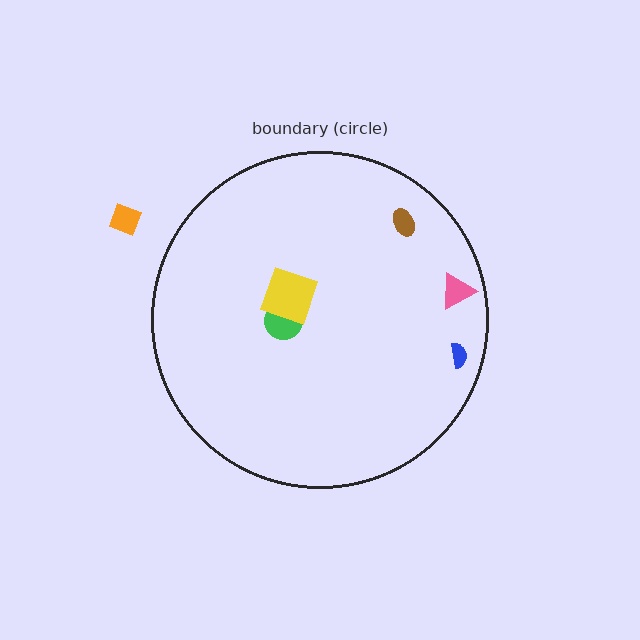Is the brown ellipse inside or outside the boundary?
Inside.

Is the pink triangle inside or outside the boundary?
Inside.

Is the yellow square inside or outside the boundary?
Inside.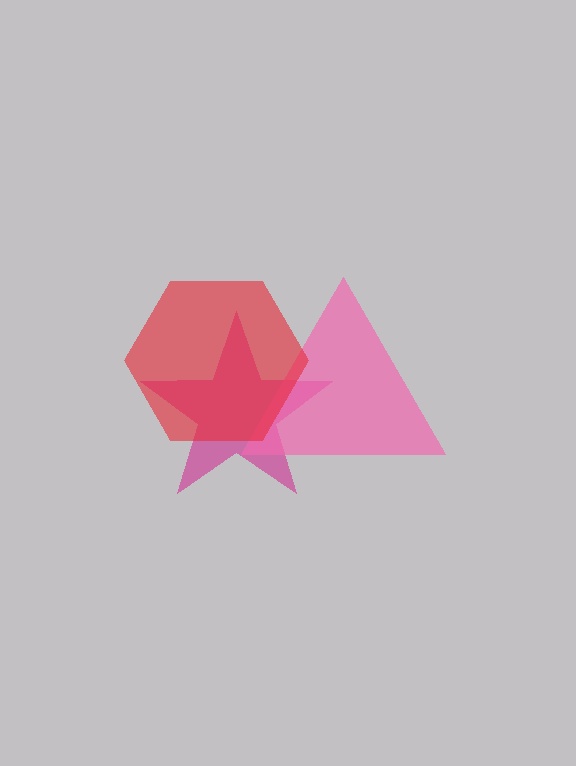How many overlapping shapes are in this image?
There are 3 overlapping shapes in the image.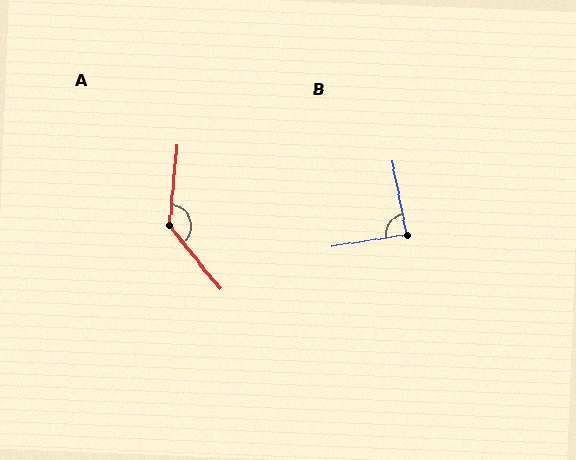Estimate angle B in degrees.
Approximately 87 degrees.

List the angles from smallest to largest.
B (87°), A (135°).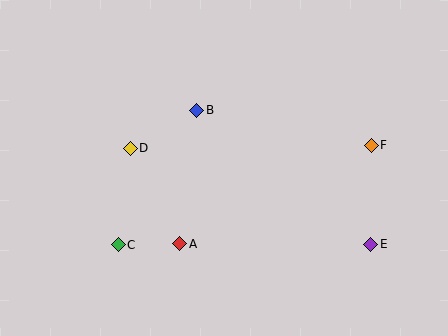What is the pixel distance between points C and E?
The distance between C and E is 253 pixels.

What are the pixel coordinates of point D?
Point D is at (130, 148).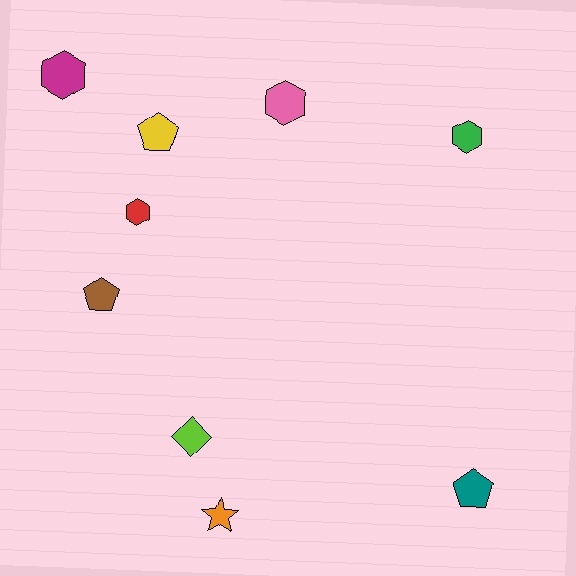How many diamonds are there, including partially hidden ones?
There is 1 diamond.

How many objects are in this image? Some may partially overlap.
There are 9 objects.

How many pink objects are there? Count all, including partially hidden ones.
There is 1 pink object.